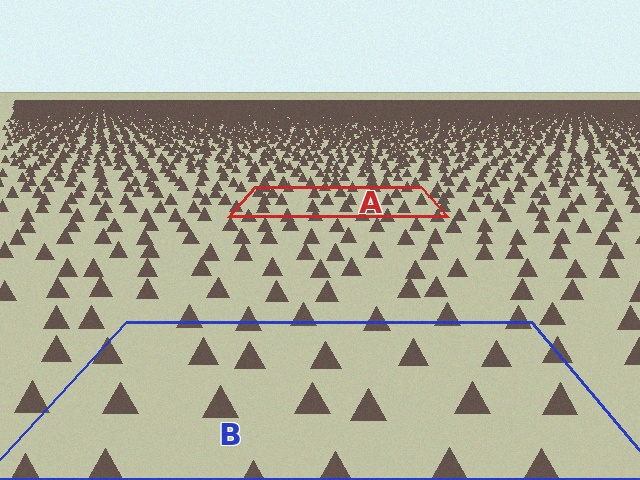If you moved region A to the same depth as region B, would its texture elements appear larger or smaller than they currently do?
They would appear larger. At a closer depth, the same texture elements are projected at a bigger on-screen size.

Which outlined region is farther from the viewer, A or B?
Region A is farther from the viewer — the texture elements inside it appear smaller and more densely packed.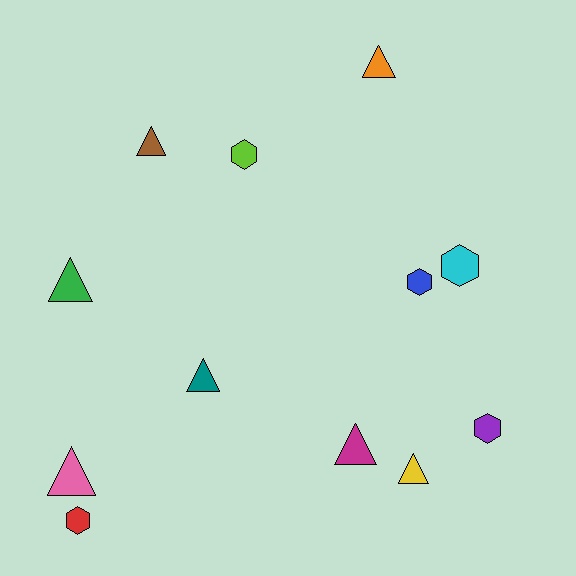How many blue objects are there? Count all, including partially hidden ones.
There is 1 blue object.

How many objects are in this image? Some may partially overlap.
There are 12 objects.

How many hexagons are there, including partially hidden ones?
There are 5 hexagons.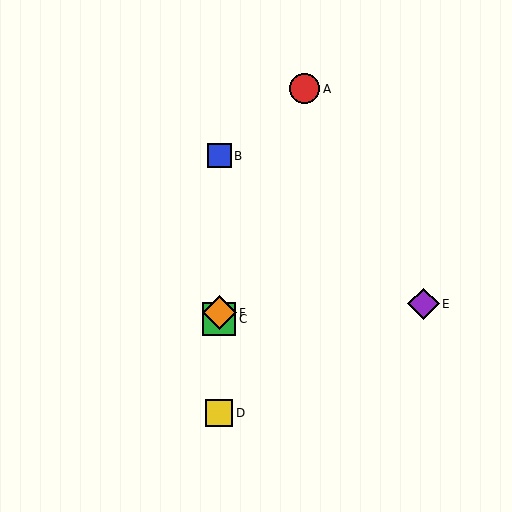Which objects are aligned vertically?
Objects B, C, D, F are aligned vertically.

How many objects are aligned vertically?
4 objects (B, C, D, F) are aligned vertically.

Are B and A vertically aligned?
No, B is at x≈219 and A is at x≈305.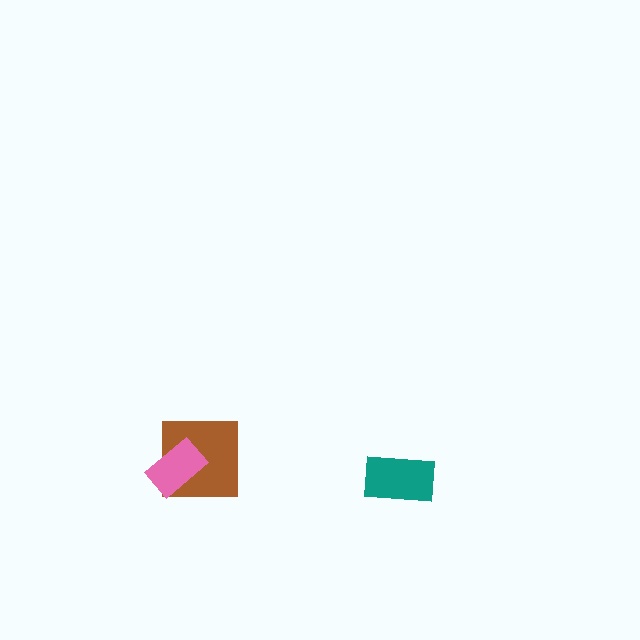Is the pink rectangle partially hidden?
No, no other shape covers it.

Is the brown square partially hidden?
Yes, it is partially covered by another shape.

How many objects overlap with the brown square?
1 object overlaps with the brown square.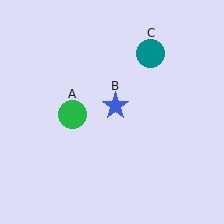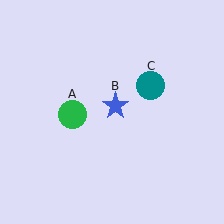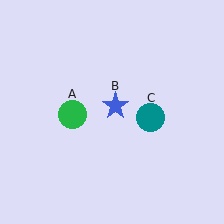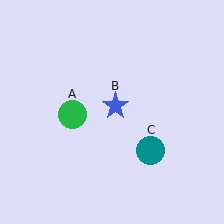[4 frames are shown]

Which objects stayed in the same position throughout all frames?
Green circle (object A) and blue star (object B) remained stationary.